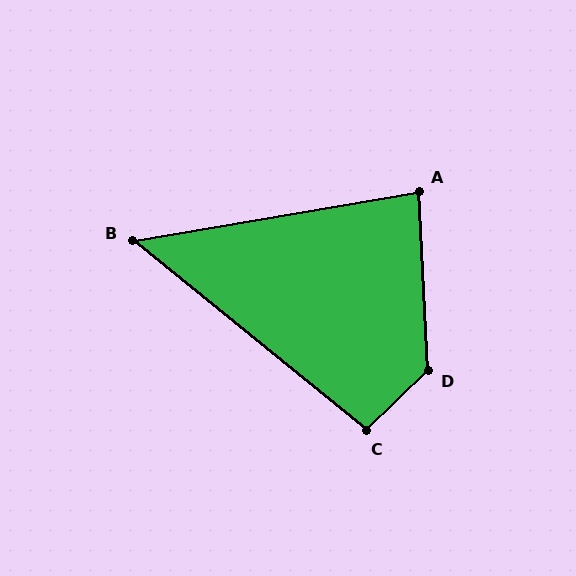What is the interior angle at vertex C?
Approximately 97 degrees (obtuse).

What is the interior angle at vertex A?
Approximately 83 degrees (acute).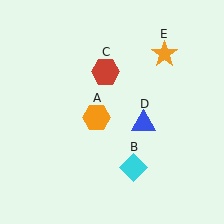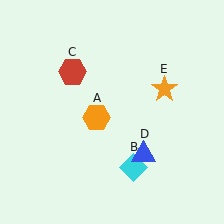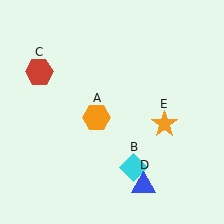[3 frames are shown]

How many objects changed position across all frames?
3 objects changed position: red hexagon (object C), blue triangle (object D), orange star (object E).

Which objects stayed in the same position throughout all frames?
Orange hexagon (object A) and cyan diamond (object B) remained stationary.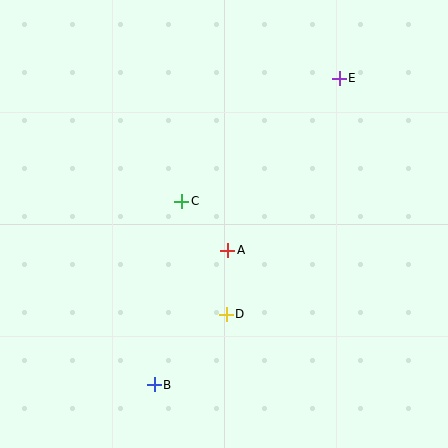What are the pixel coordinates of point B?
Point B is at (154, 385).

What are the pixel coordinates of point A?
Point A is at (228, 250).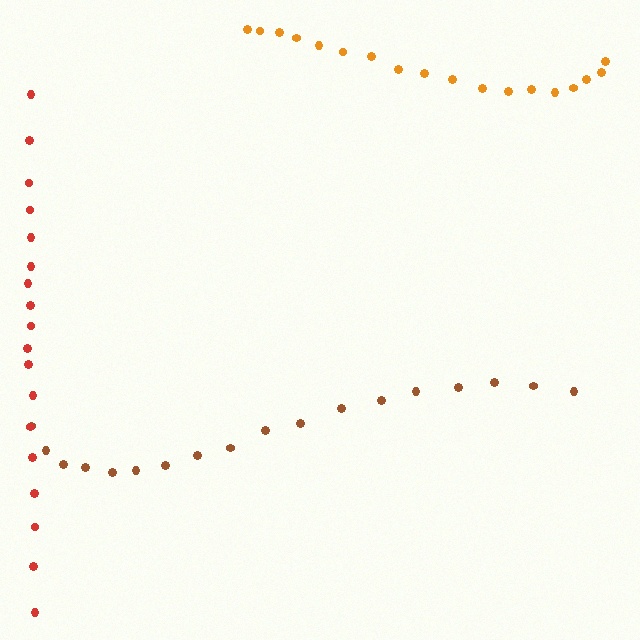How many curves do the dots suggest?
There are 3 distinct paths.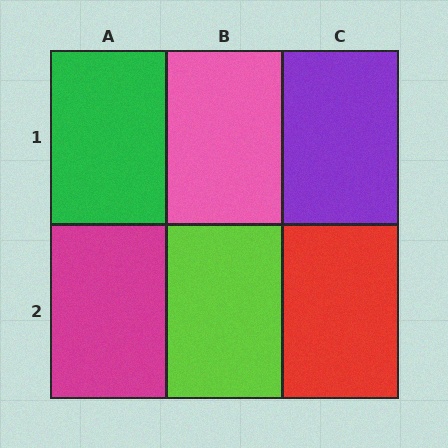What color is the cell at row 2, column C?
Red.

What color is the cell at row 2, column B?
Lime.